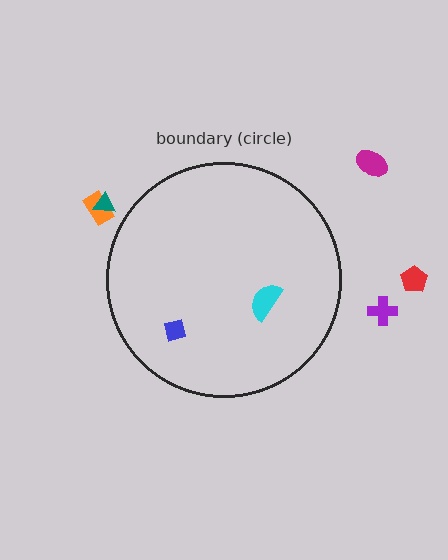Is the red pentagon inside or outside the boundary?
Outside.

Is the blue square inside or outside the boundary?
Inside.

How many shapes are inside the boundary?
2 inside, 5 outside.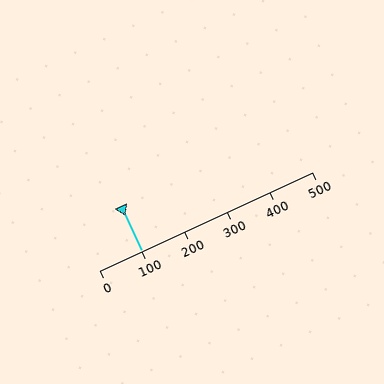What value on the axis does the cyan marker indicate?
The marker indicates approximately 100.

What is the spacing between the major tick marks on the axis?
The major ticks are spaced 100 apart.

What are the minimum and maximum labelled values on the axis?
The axis runs from 0 to 500.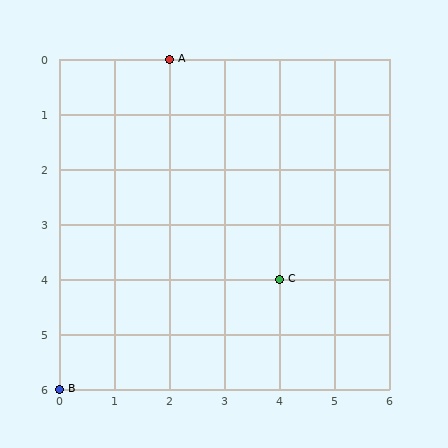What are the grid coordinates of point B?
Point B is at grid coordinates (0, 6).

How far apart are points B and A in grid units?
Points B and A are 2 columns and 6 rows apart (about 6.3 grid units diagonally).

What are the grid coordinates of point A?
Point A is at grid coordinates (2, 0).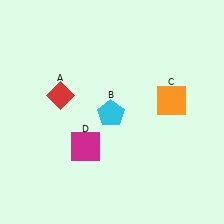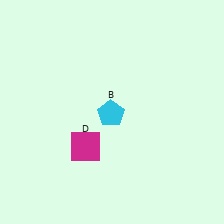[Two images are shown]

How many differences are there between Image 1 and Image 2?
There are 2 differences between the two images.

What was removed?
The orange square (C), the red diamond (A) were removed in Image 2.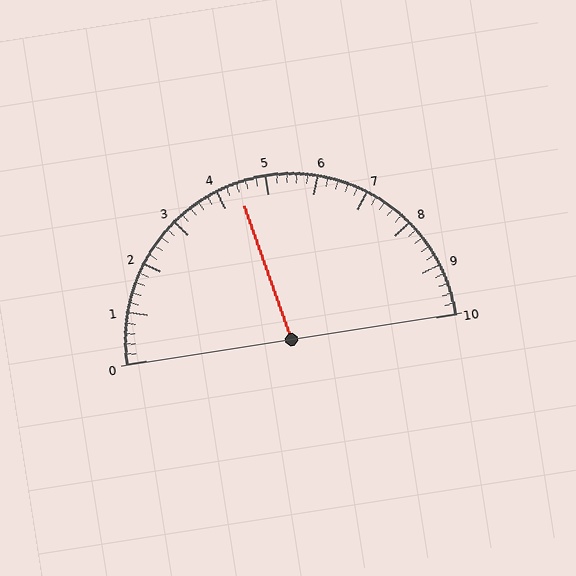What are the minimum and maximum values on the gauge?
The gauge ranges from 0 to 10.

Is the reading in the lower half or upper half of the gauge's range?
The reading is in the lower half of the range (0 to 10).